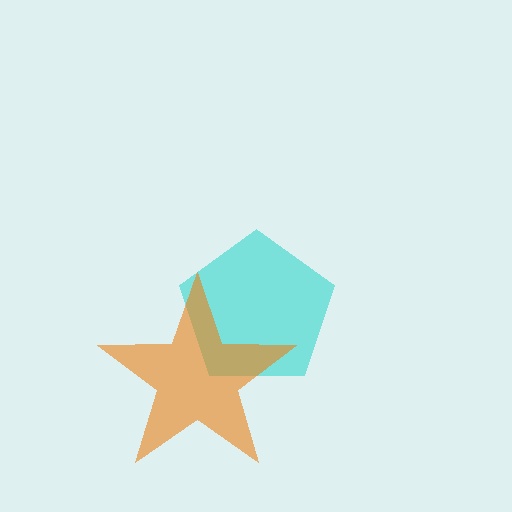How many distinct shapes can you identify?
There are 2 distinct shapes: a cyan pentagon, an orange star.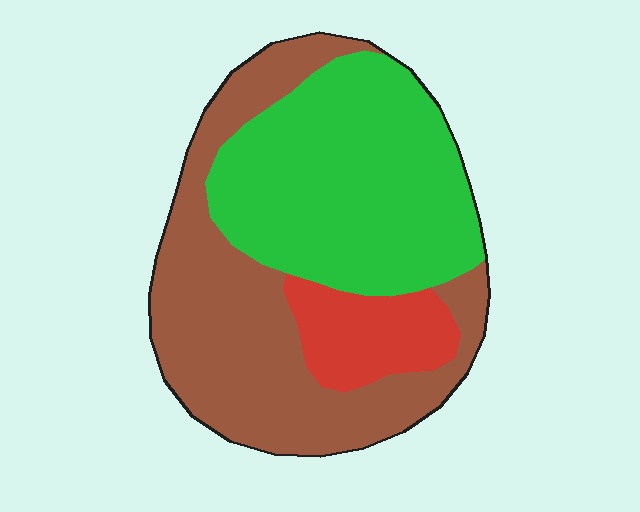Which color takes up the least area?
Red, at roughly 10%.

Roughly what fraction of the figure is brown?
Brown covers about 45% of the figure.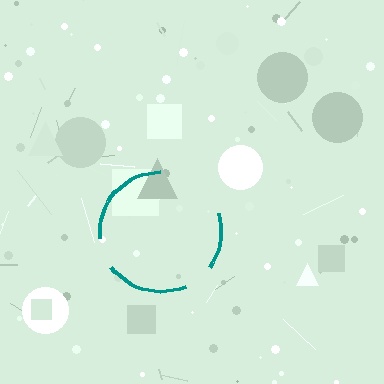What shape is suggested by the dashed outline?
The dashed outline suggests a circle.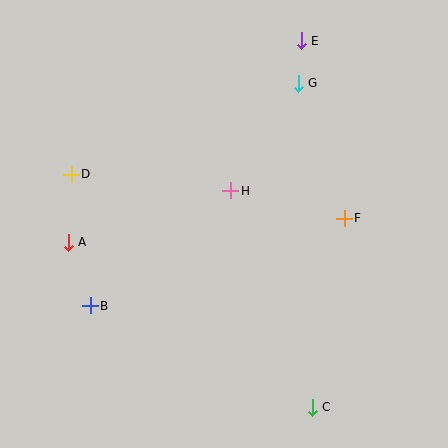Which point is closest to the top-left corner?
Point D is closest to the top-left corner.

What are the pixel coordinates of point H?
Point H is at (231, 191).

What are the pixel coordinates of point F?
Point F is at (344, 218).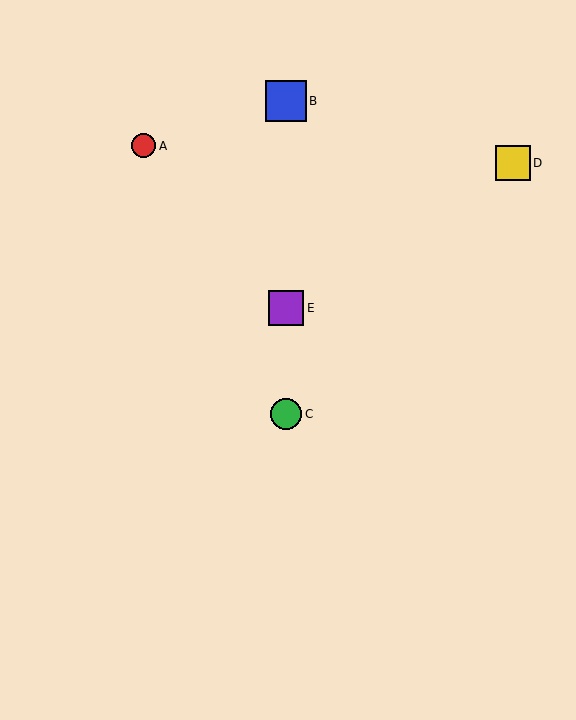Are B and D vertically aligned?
No, B is at x≈286 and D is at x≈513.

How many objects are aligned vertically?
3 objects (B, C, E) are aligned vertically.